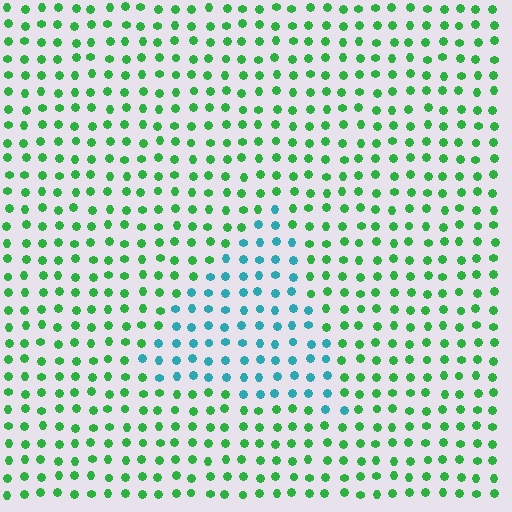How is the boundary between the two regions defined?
The boundary is defined purely by a slight shift in hue (about 55 degrees). Spacing, size, and orientation are identical on both sides.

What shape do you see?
I see a triangle.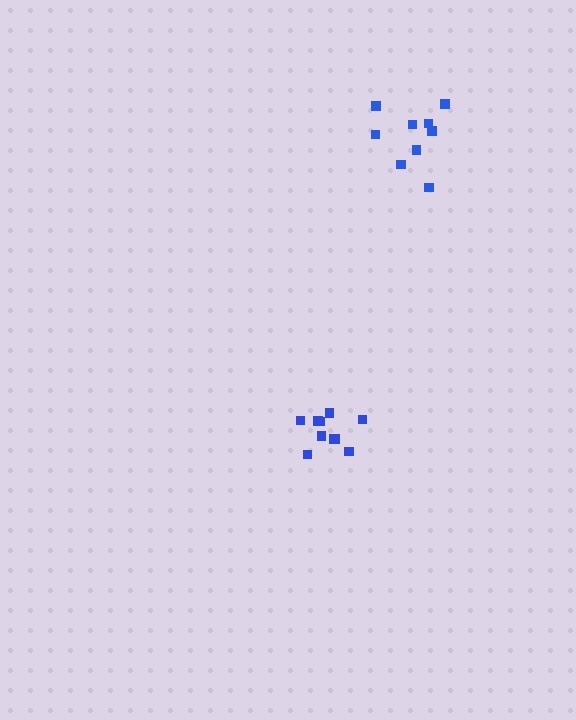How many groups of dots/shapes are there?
There are 2 groups.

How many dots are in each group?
Group 1: 9 dots, Group 2: 10 dots (19 total).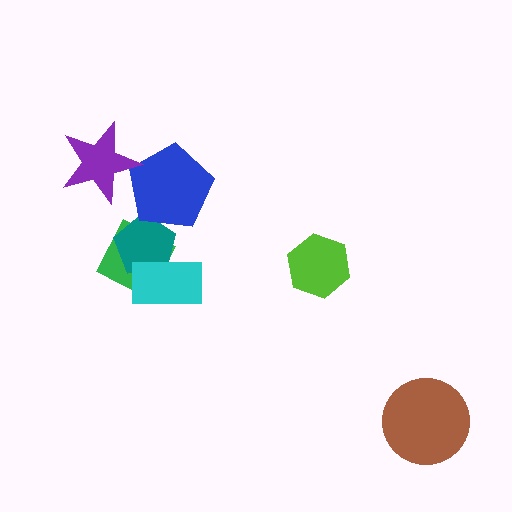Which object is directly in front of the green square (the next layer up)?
The teal pentagon is directly in front of the green square.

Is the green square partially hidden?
Yes, it is partially covered by another shape.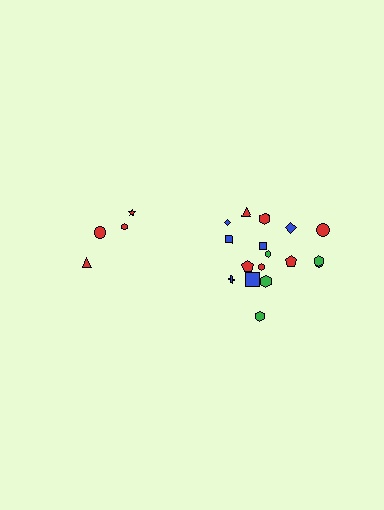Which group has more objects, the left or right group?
The right group.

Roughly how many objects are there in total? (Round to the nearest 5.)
Roughly 20 objects in total.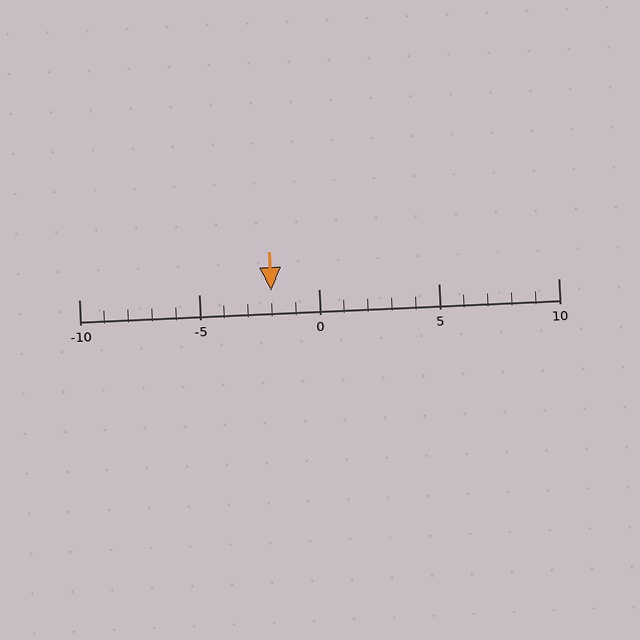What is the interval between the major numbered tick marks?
The major tick marks are spaced 5 units apart.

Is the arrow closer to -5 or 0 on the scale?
The arrow is closer to 0.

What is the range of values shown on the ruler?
The ruler shows values from -10 to 10.